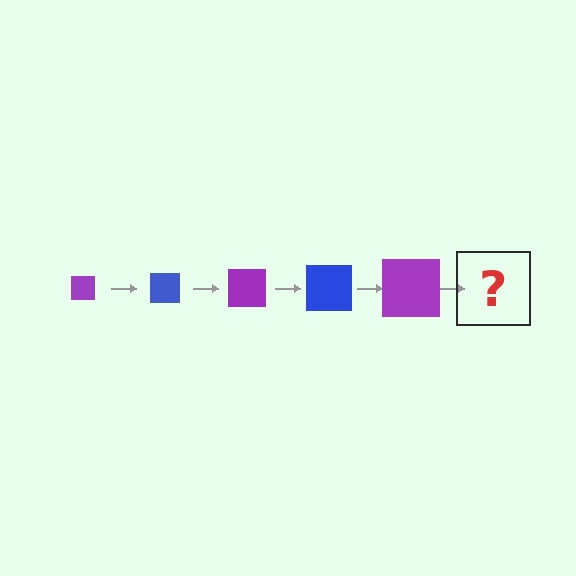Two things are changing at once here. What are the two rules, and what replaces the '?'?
The two rules are that the square grows larger each step and the color cycles through purple and blue. The '?' should be a blue square, larger than the previous one.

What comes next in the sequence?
The next element should be a blue square, larger than the previous one.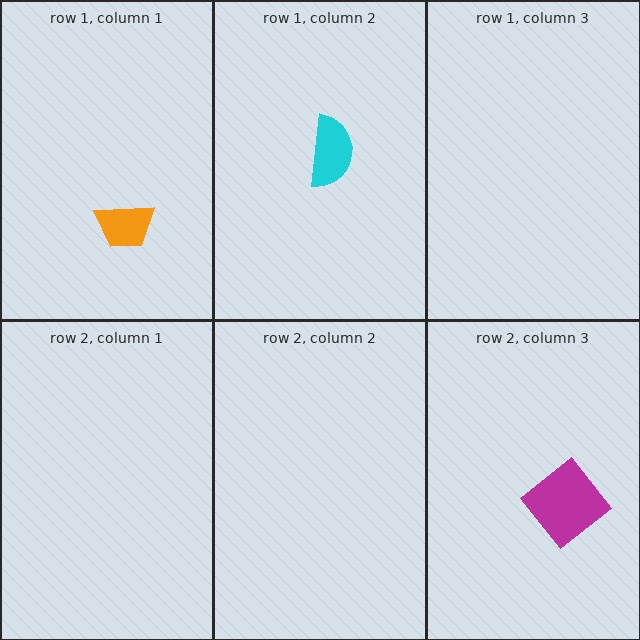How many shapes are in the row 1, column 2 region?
1.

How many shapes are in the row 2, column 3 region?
1.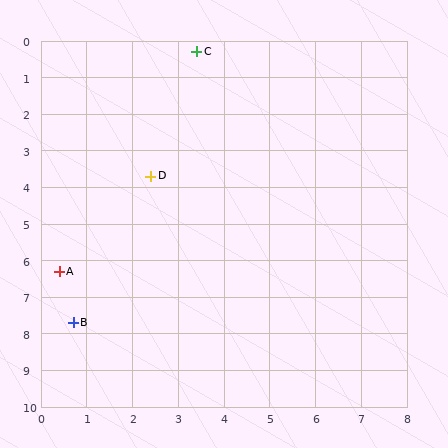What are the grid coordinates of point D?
Point D is at approximately (2.4, 3.7).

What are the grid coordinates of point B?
Point B is at approximately (0.7, 7.7).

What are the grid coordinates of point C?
Point C is at approximately (3.4, 0.3).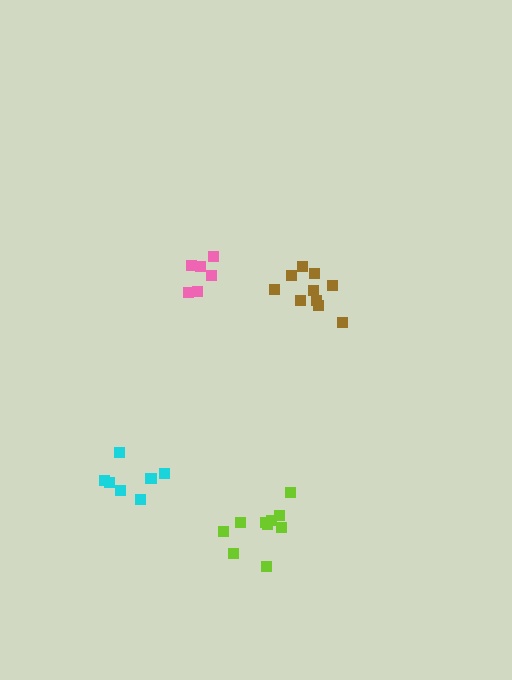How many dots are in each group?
Group 1: 10 dots, Group 2: 7 dots, Group 3: 10 dots, Group 4: 6 dots (33 total).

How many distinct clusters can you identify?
There are 4 distinct clusters.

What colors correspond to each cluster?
The clusters are colored: brown, cyan, lime, pink.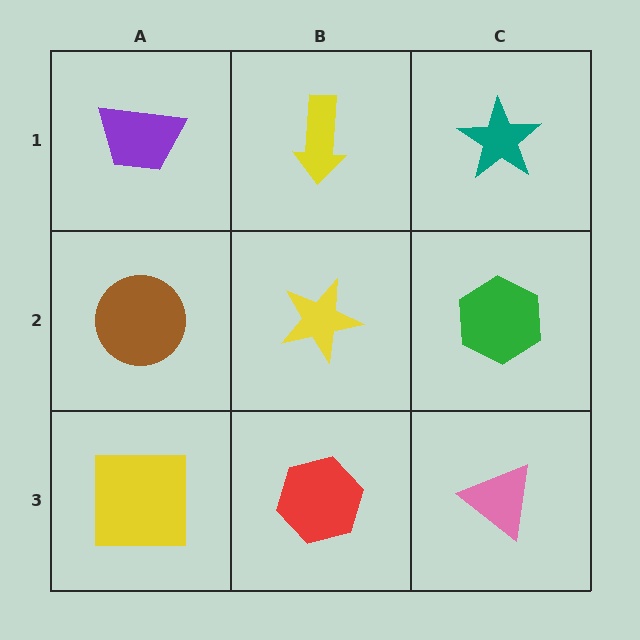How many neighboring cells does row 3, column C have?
2.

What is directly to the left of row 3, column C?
A red hexagon.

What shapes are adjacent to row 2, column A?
A purple trapezoid (row 1, column A), a yellow square (row 3, column A), a yellow star (row 2, column B).